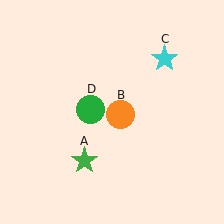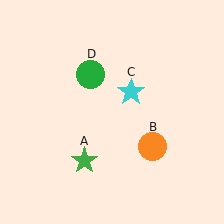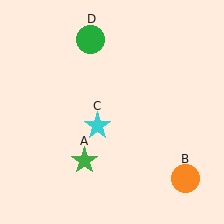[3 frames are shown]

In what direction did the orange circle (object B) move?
The orange circle (object B) moved down and to the right.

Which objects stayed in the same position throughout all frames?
Green star (object A) remained stationary.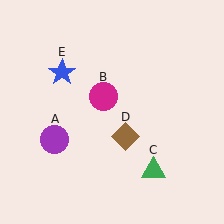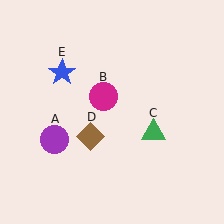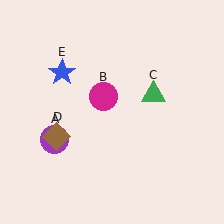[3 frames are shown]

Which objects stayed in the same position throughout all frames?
Purple circle (object A) and magenta circle (object B) and blue star (object E) remained stationary.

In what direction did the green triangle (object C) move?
The green triangle (object C) moved up.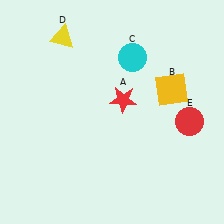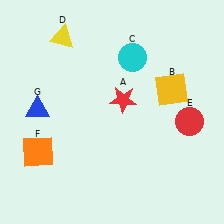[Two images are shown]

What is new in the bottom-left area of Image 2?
An orange square (F) was added in the bottom-left area of Image 2.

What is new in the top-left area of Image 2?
A blue triangle (G) was added in the top-left area of Image 2.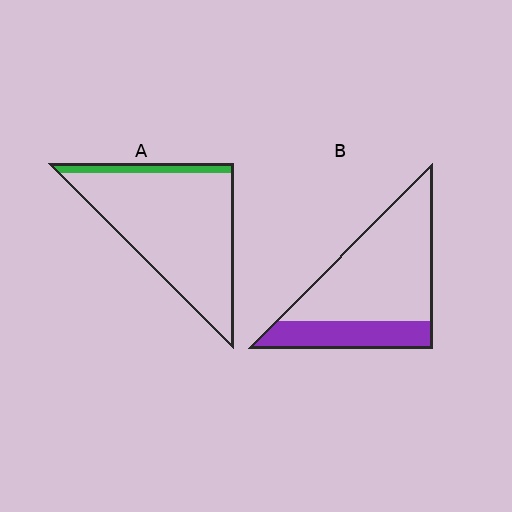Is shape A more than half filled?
No.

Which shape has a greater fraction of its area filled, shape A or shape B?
Shape B.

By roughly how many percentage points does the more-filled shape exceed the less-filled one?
By roughly 15 percentage points (B over A).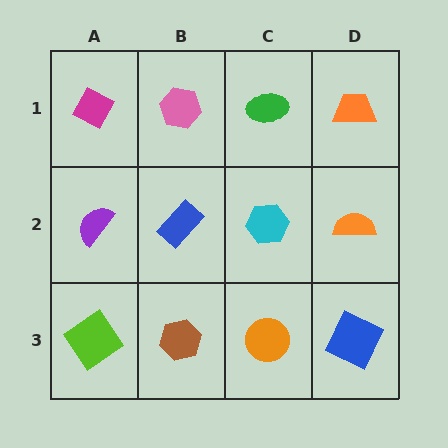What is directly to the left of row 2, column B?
A purple semicircle.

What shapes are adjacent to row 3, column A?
A purple semicircle (row 2, column A), a brown hexagon (row 3, column B).